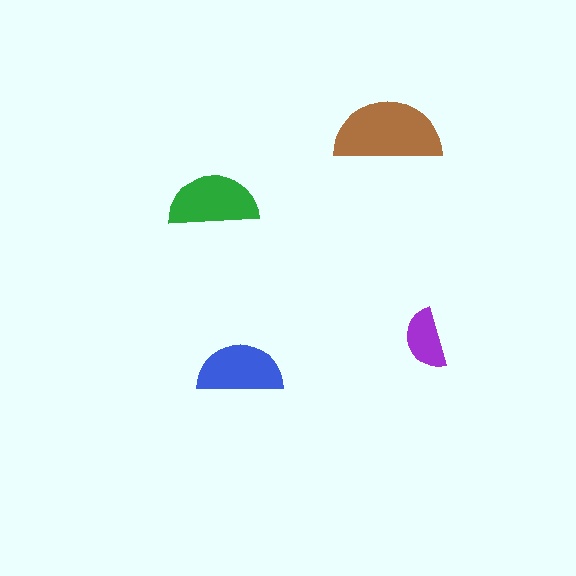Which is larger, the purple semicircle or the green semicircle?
The green one.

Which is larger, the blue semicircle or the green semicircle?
The green one.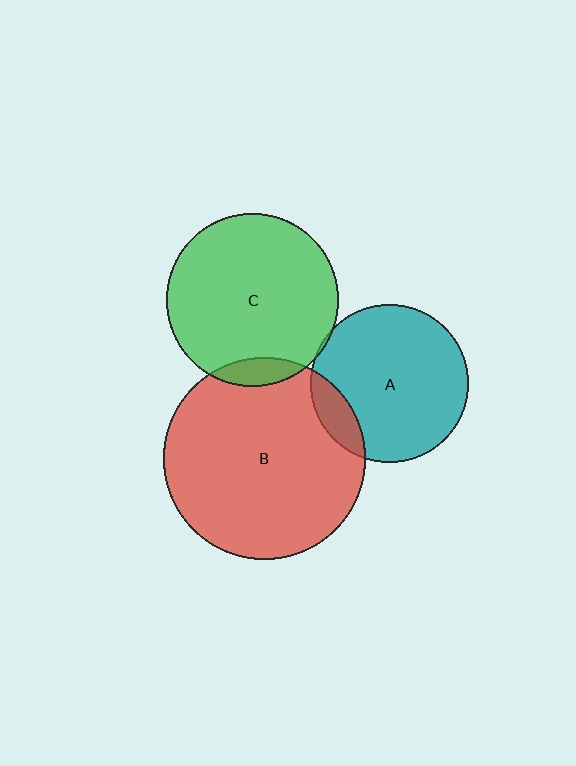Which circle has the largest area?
Circle B (red).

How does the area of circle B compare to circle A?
Approximately 1.6 times.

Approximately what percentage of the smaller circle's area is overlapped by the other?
Approximately 10%.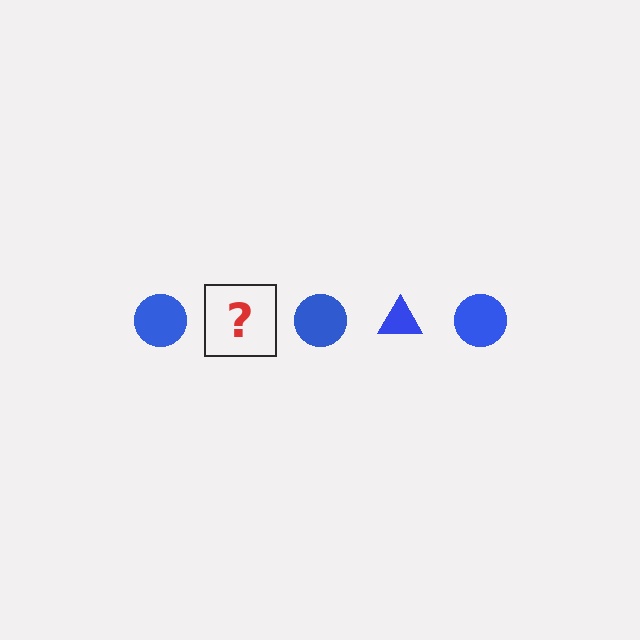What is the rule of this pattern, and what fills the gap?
The rule is that the pattern cycles through circle, triangle shapes in blue. The gap should be filled with a blue triangle.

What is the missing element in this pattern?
The missing element is a blue triangle.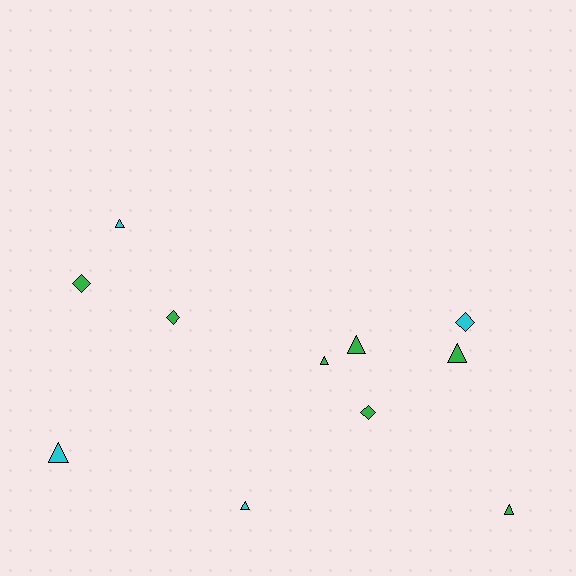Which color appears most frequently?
Green, with 7 objects.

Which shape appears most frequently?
Triangle, with 7 objects.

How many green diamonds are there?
There are 3 green diamonds.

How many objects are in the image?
There are 11 objects.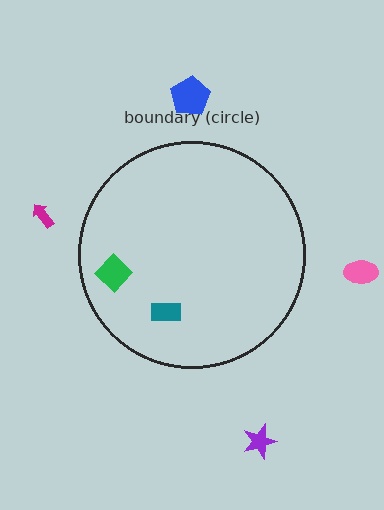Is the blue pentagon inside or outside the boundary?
Outside.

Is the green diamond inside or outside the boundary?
Inside.